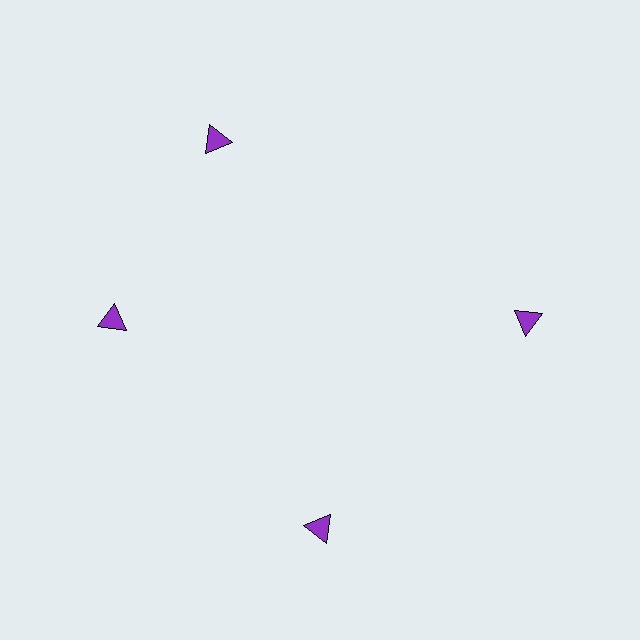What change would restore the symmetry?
The symmetry would be restored by rotating it back into even spacing with its neighbors so that all 4 triangles sit at equal angles and equal distance from the center.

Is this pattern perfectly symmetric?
No. The 4 purple triangles are arranged in a ring, but one element near the 12 o'clock position is rotated out of alignment along the ring, breaking the 4-fold rotational symmetry.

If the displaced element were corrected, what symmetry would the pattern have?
It would have 4-fold rotational symmetry — the pattern would map onto itself every 90 degrees.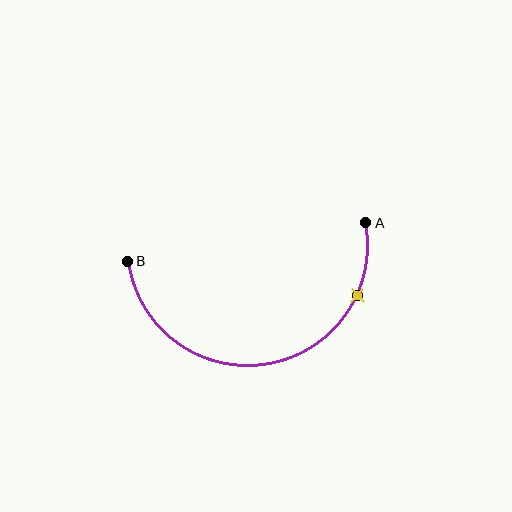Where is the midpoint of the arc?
The arc midpoint is the point on the curve farthest from the straight line joining A and B. It sits below that line.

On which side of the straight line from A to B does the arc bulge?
The arc bulges below the straight line connecting A and B.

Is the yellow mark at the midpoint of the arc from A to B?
No. The yellow mark lies on the arc but is closer to endpoint A. The arc midpoint would be at the point on the curve equidistant along the arc from both A and B.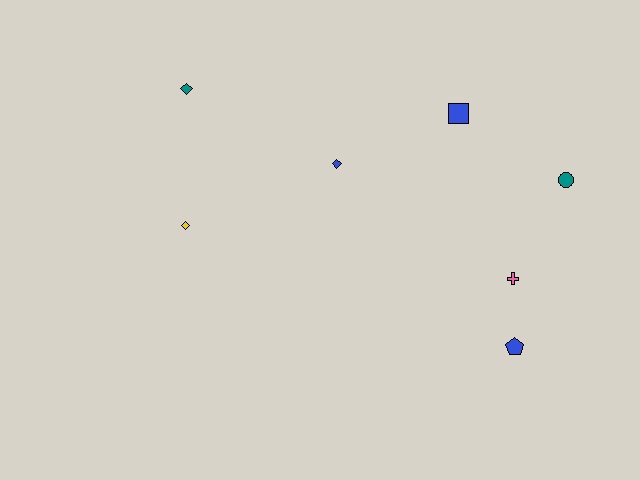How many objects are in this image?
There are 7 objects.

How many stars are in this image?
There are no stars.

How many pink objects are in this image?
There is 1 pink object.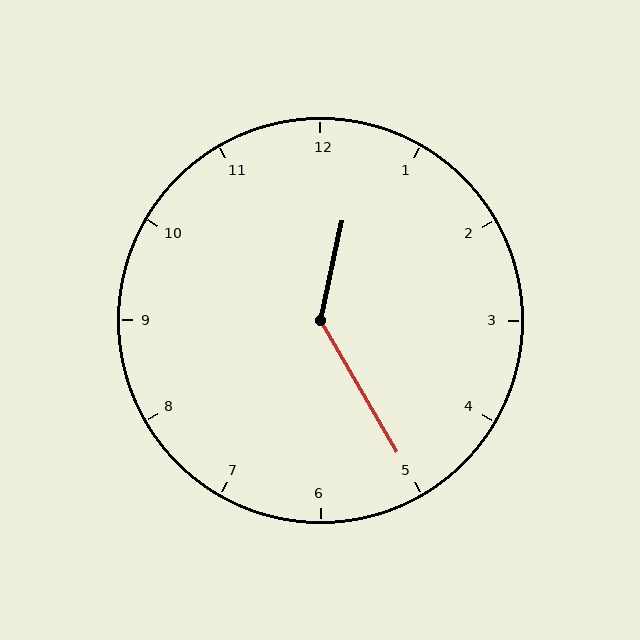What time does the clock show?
12:25.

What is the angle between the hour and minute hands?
Approximately 138 degrees.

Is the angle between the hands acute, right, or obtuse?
It is obtuse.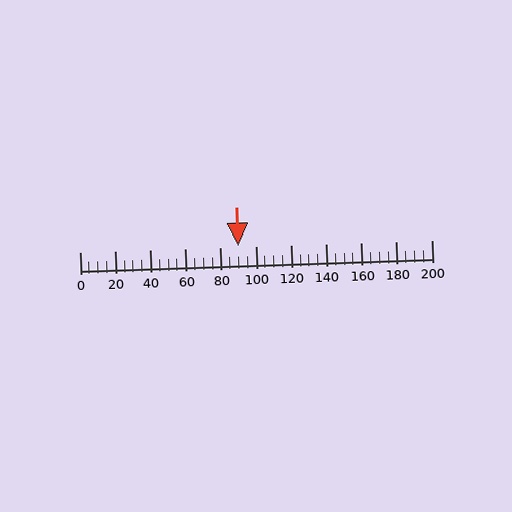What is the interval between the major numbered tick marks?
The major tick marks are spaced 20 units apart.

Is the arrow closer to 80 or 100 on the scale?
The arrow is closer to 100.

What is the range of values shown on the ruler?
The ruler shows values from 0 to 200.